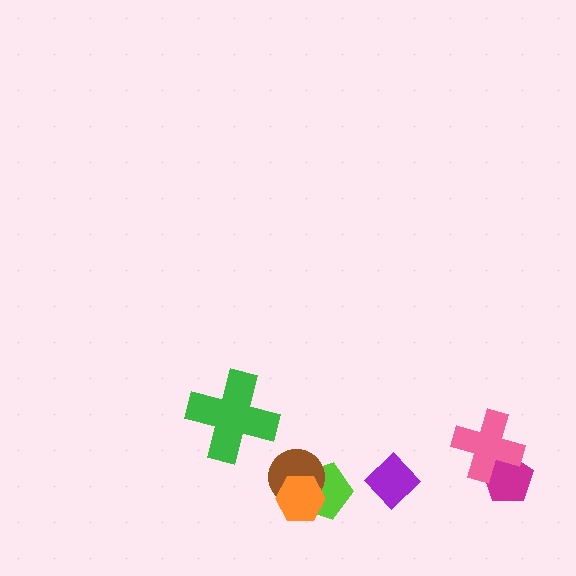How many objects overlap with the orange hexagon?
2 objects overlap with the orange hexagon.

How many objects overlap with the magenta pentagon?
1 object overlaps with the magenta pentagon.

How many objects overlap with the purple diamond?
0 objects overlap with the purple diamond.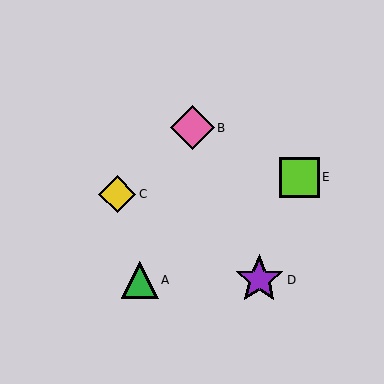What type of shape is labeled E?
Shape E is a lime square.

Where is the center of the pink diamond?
The center of the pink diamond is at (192, 128).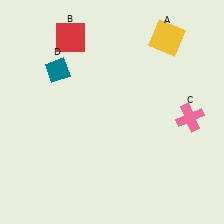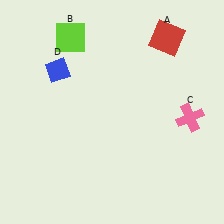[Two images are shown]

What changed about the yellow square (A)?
In Image 1, A is yellow. In Image 2, it changed to red.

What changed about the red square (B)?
In Image 1, B is red. In Image 2, it changed to lime.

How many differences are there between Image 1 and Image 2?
There are 3 differences between the two images.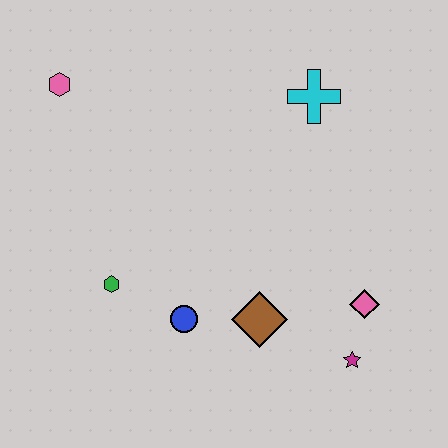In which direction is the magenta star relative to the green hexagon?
The magenta star is to the right of the green hexagon.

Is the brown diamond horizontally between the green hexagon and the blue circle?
No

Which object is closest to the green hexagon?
The blue circle is closest to the green hexagon.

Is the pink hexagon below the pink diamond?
No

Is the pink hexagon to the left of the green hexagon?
Yes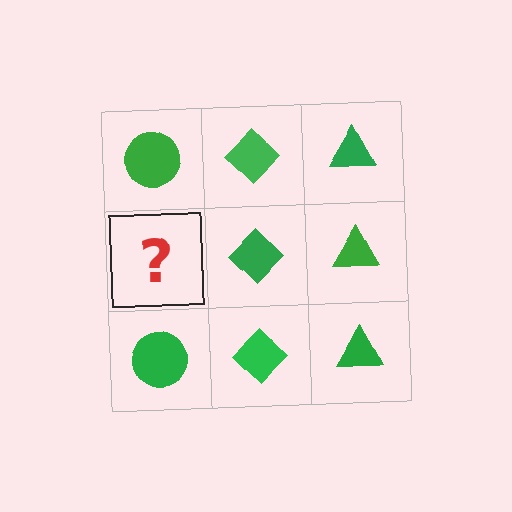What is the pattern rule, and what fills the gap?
The rule is that each column has a consistent shape. The gap should be filled with a green circle.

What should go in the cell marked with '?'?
The missing cell should contain a green circle.